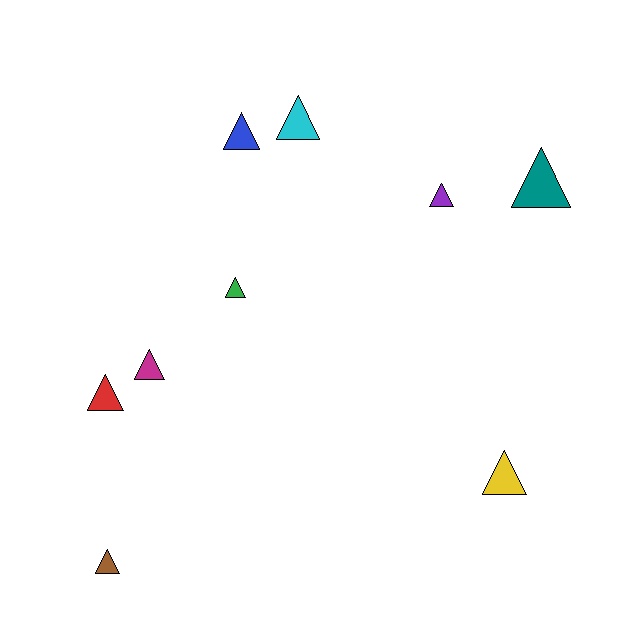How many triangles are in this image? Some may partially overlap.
There are 9 triangles.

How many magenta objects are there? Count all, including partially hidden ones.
There is 1 magenta object.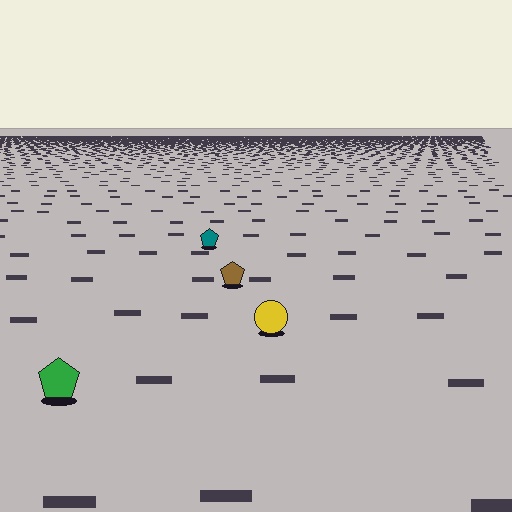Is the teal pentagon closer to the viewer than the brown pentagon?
No. The brown pentagon is closer — you can tell from the texture gradient: the ground texture is coarser near it.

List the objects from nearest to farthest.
From nearest to farthest: the green pentagon, the yellow circle, the brown pentagon, the teal pentagon.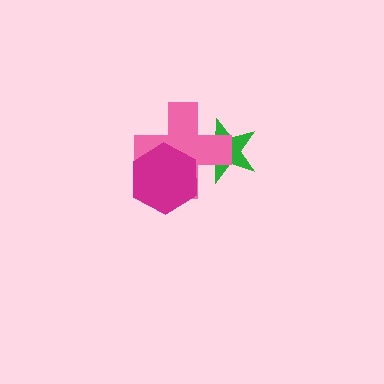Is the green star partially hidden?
Yes, it is partially covered by another shape.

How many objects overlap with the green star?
1 object overlaps with the green star.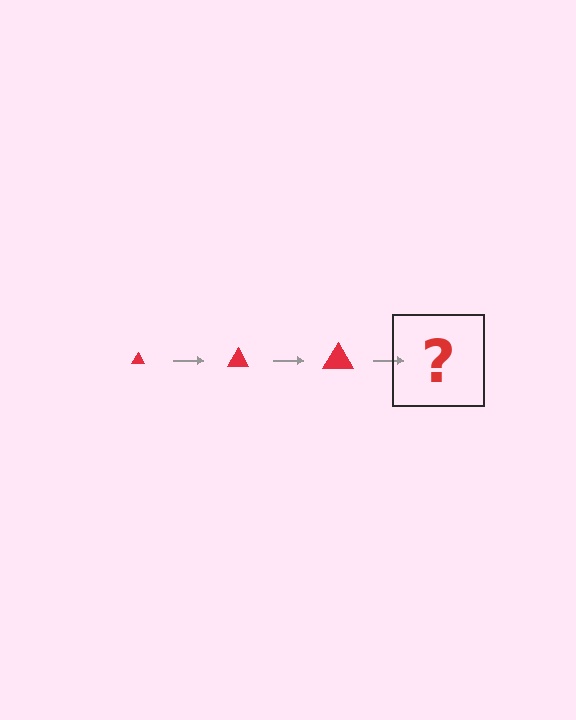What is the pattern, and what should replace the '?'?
The pattern is that the triangle gets progressively larger each step. The '?' should be a red triangle, larger than the previous one.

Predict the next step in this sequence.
The next step is a red triangle, larger than the previous one.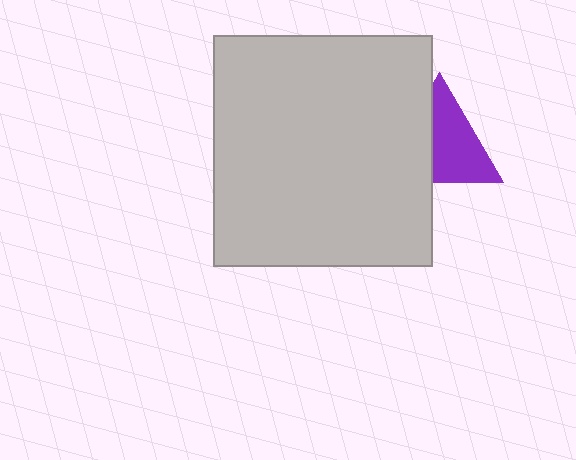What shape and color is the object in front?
The object in front is a light gray rectangle.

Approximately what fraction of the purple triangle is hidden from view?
Roughly 41% of the purple triangle is hidden behind the light gray rectangle.